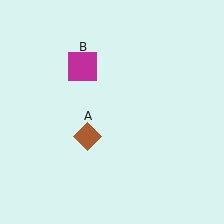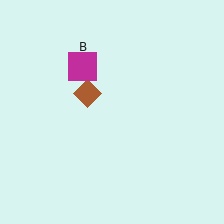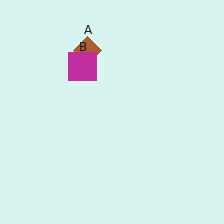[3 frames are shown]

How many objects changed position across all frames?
1 object changed position: brown diamond (object A).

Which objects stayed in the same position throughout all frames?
Magenta square (object B) remained stationary.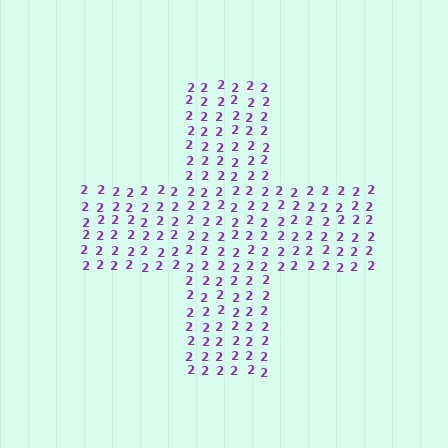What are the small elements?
The small elements are digit 2's.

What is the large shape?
The large shape is a cross.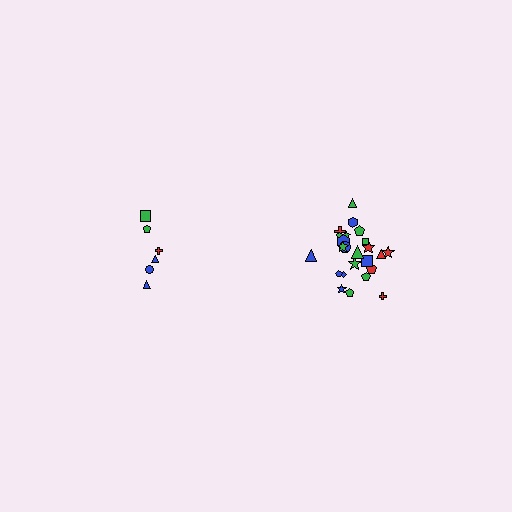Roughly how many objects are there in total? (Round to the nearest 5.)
Roughly 30 objects in total.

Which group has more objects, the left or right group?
The right group.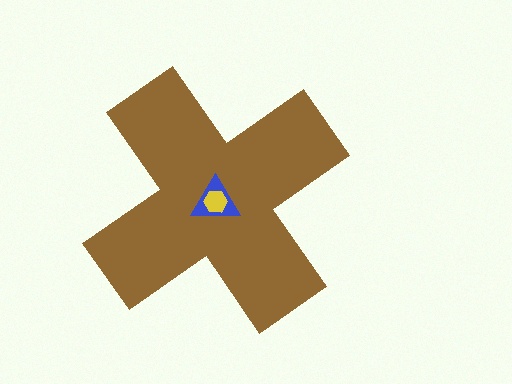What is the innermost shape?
The yellow hexagon.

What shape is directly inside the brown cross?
The blue triangle.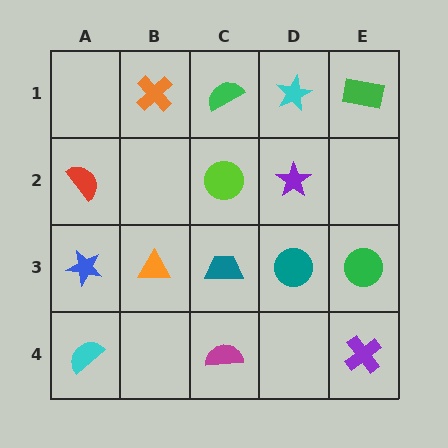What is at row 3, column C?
A teal trapezoid.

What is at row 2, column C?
A lime circle.